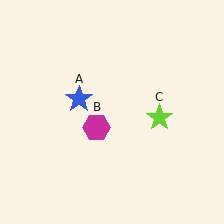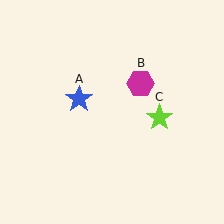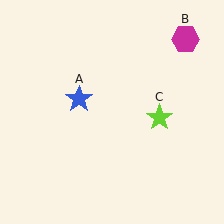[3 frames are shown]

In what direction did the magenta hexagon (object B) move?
The magenta hexagon (object B) moved up and to the right.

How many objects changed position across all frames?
1 object changed position: magenta hexagon (object B).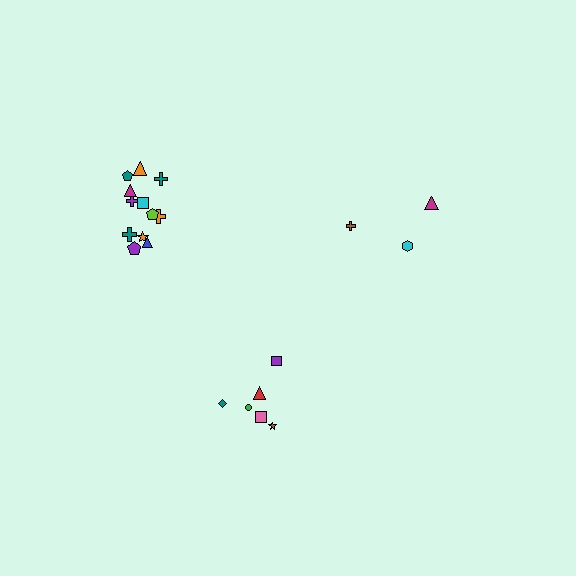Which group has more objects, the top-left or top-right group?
The top-left group.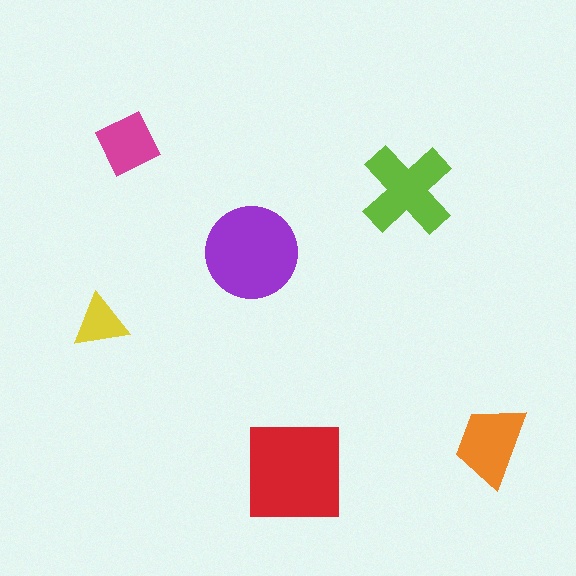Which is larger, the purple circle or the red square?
The red square.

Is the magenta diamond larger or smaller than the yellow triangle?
Larger.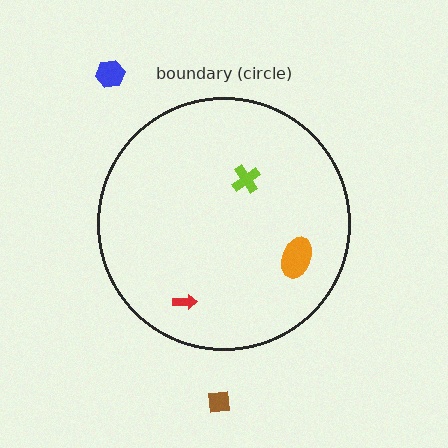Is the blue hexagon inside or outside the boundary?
Outside.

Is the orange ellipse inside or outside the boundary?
Inside.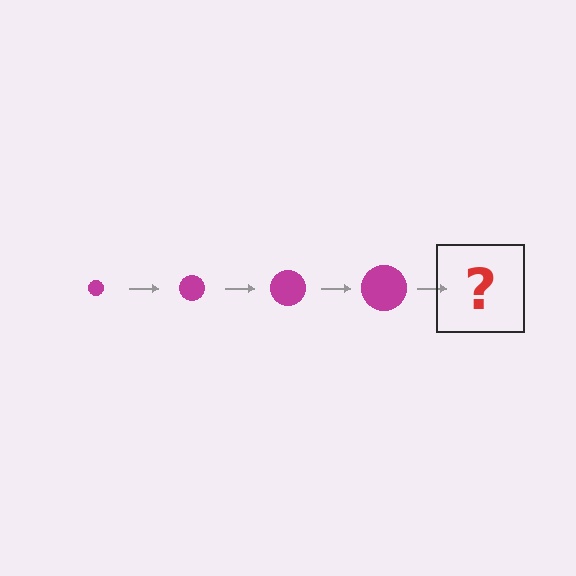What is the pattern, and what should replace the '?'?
The pattern is that the circle gets progressively larger each step. The '?' should be a magenta circle, larger than the previous one.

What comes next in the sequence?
The next element should be a magenta circle, larger than the previous one.